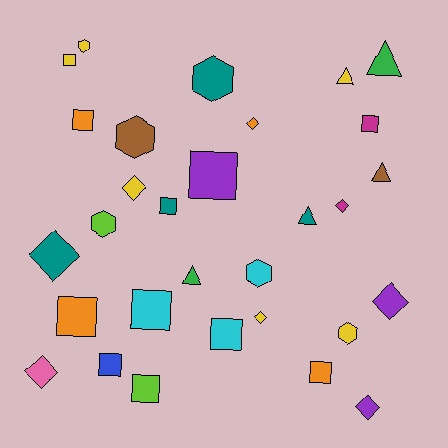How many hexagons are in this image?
There are 6 hexagons.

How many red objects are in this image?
There are no red objects.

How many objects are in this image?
There are 30 objects.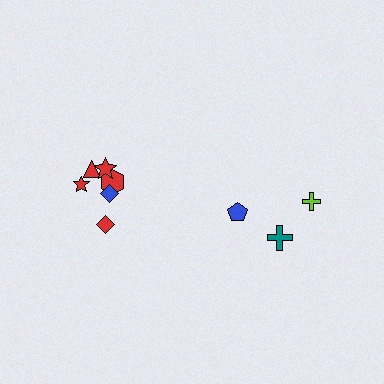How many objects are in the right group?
There are 3 objects.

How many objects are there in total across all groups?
There are 9 objects.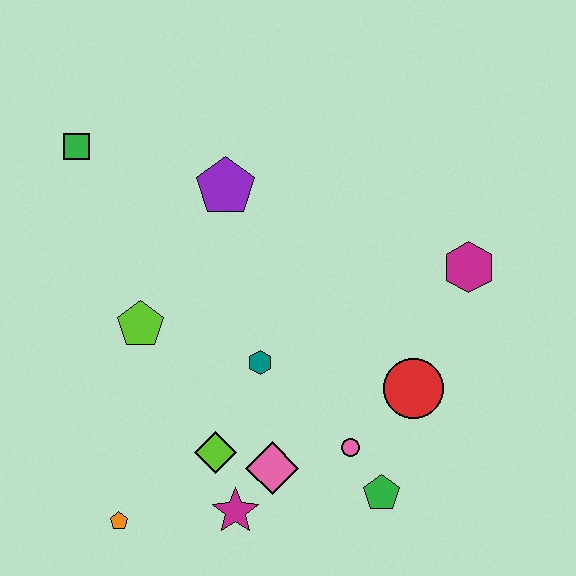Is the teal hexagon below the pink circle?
No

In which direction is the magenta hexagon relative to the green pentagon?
The magenta hexagon is above the green pentagon.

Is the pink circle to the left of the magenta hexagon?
Yes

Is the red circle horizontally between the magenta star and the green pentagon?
No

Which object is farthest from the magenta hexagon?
The orange pentagon is farthest from the magenta hexagon.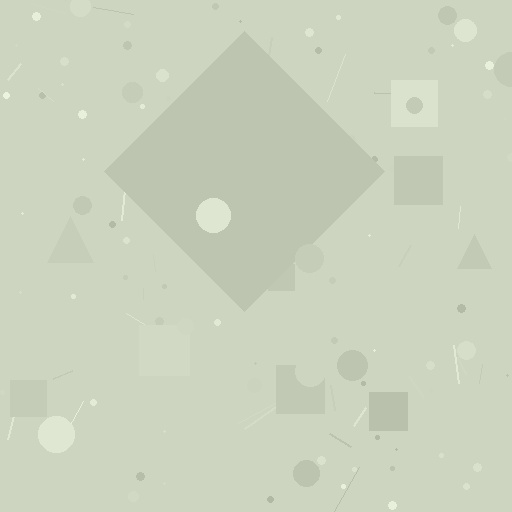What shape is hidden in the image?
A diamond is hidden in the image.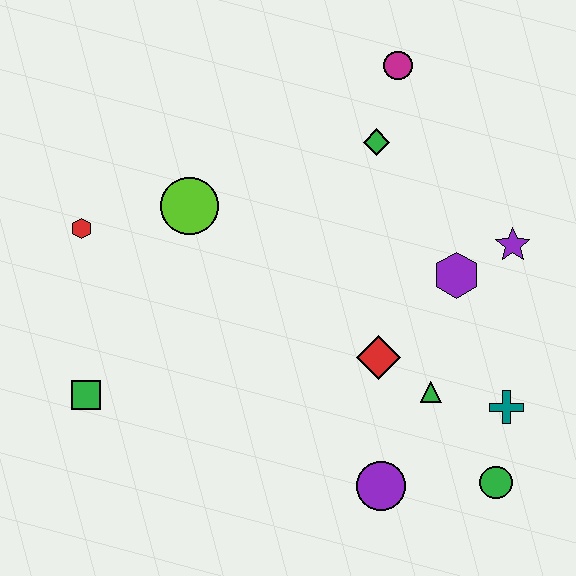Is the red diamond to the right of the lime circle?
Yes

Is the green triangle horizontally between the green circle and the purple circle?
Yes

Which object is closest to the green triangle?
The red diamond is closest to the green triangle.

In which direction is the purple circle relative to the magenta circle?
The purple circle is below the magenta circle.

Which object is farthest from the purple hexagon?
The green square is farthest from the purple hexagon.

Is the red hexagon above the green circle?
Yes